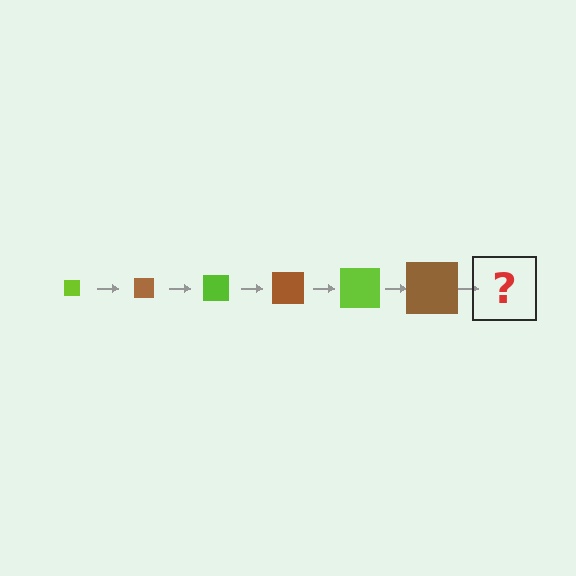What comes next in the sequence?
The next element should be a lime square, larger than the previous one.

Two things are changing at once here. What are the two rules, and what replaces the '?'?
The two rules are that the square grows larger each step and the color cycles through lime and brown. The '?' should be a lime square, larger than the previous one.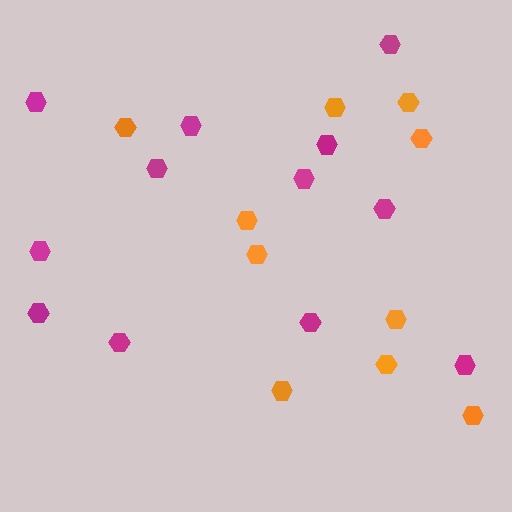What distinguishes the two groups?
There are 2 groups: one group of magenta hexagons (12) and one group of orange hexagons (10).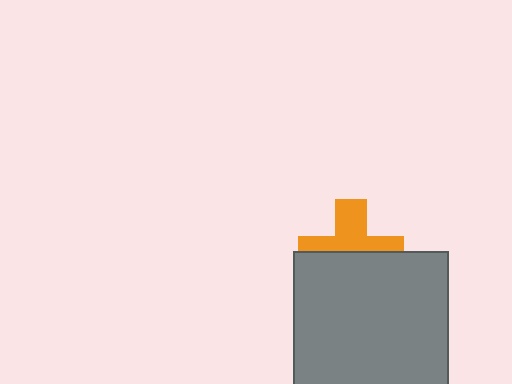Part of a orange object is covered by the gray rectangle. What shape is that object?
It is a cross.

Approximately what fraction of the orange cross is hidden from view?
Roughly 52% of the orange cross is hidden behind the gray rectangle.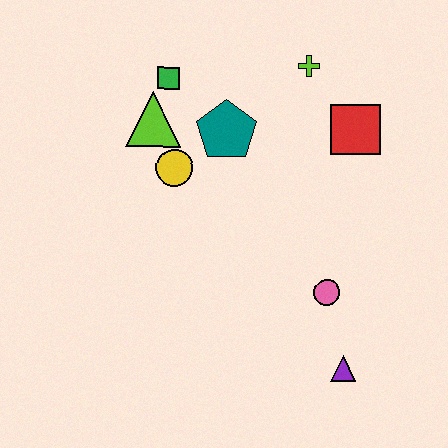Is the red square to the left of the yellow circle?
No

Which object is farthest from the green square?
The purple triangle is farthest from the green square.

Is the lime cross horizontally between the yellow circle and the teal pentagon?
No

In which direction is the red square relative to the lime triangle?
The red square is to the right of the lime triangle.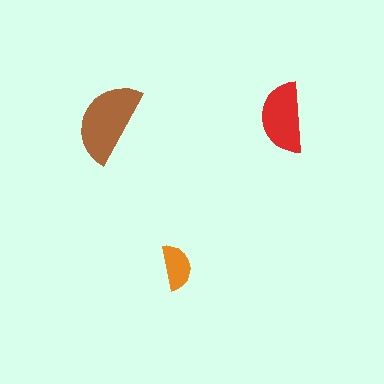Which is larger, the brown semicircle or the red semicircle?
The brown one.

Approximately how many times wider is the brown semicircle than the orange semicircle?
About 2 times wider.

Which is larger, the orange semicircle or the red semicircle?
The red one.